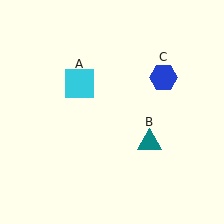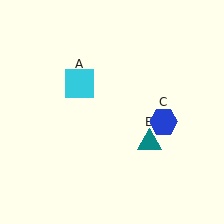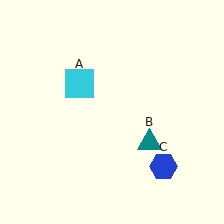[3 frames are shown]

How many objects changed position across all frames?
1 object changed position: blue hexagon (object C).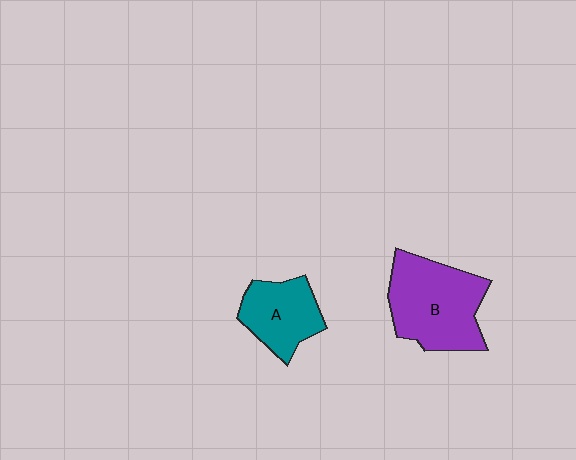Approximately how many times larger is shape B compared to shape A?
Approximately 1.6 times.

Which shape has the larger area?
Shape B (purple).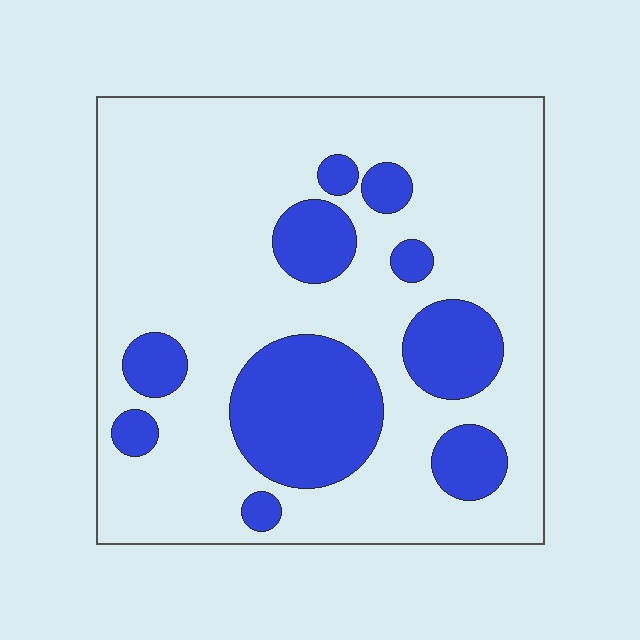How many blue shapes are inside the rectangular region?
10.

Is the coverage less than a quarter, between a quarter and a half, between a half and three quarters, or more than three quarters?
Less than a quarter.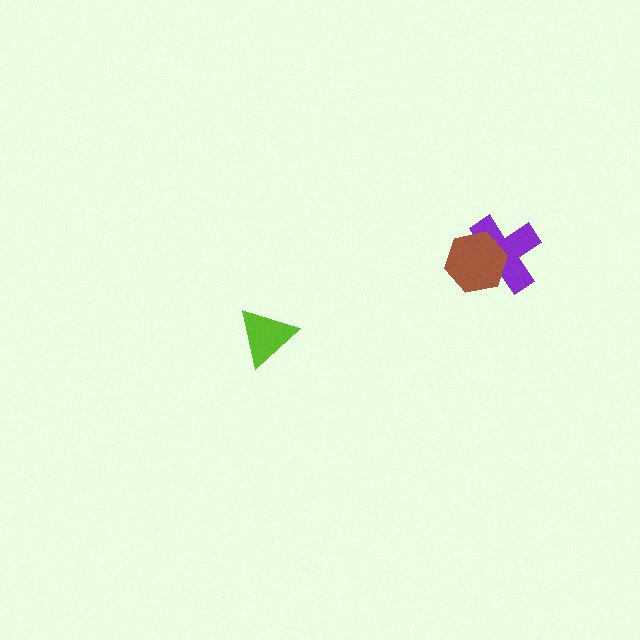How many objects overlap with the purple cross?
1 object overlaps with the purple cross.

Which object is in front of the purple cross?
The brown hexagon is in front of the purple cross.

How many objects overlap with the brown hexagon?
1 object overlaps with the brown hexagon.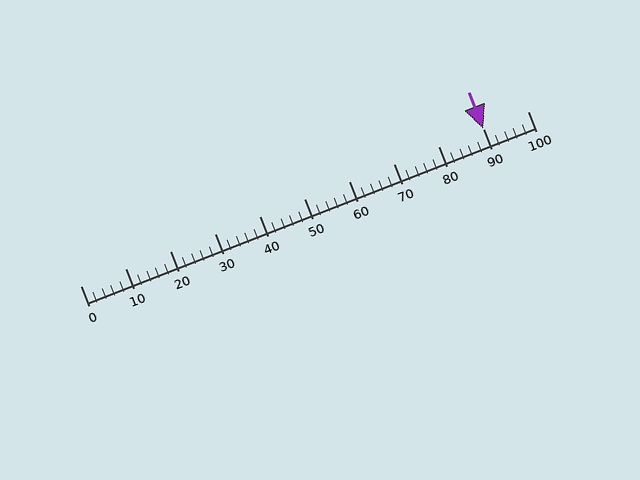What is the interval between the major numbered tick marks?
The major tick marks are spaced 10 units apart.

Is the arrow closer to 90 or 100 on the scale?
The arrow is closer to 90.